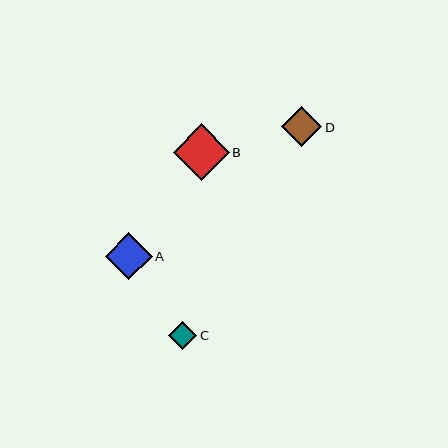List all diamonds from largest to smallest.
From largest to smallest: B, A, D, C.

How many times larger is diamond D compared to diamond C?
Diamond D is approximately 1.4 times the size of diamond C.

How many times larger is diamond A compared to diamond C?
Diamond A is approximately 1.7 times the size of diamond C.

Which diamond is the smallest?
Diamond C is the smallest with a size of approximately 28 pixels.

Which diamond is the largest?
Diamond B is the largest with a size of approximately 56 pixels.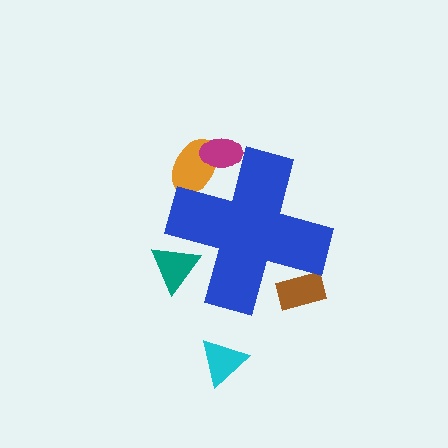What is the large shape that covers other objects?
A blue cross.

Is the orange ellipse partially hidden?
Yes, the orange ellipse is partially hidden behind the blue cross.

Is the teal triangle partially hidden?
Yes, the teal triangle is partially hidden behind the blue cross.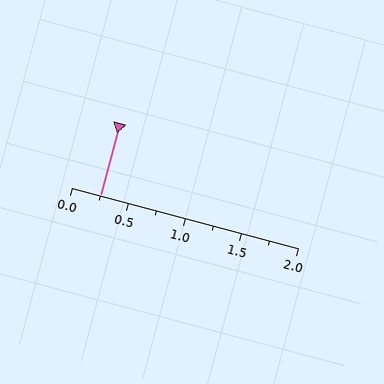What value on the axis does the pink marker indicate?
The marker indicates approximately 0.25.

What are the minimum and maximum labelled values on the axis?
The axis runs from 0.0 to 2.0.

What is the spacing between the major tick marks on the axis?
The major ticks are spaced 0.5 apart.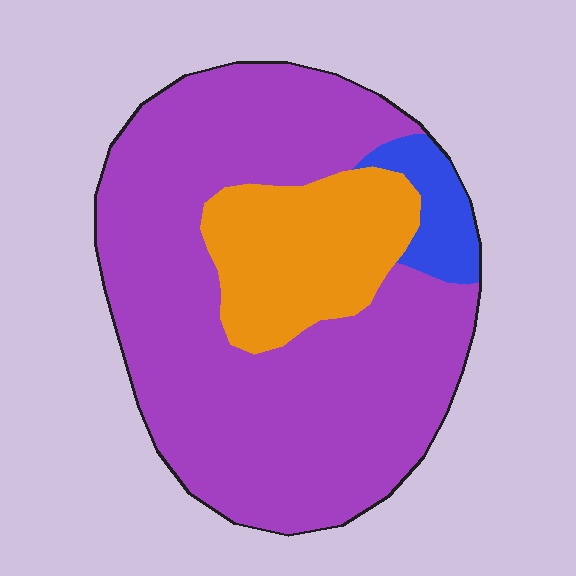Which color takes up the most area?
Purple, at roughly 75%.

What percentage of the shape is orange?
Orange takes up between a sixth and a third of the shape.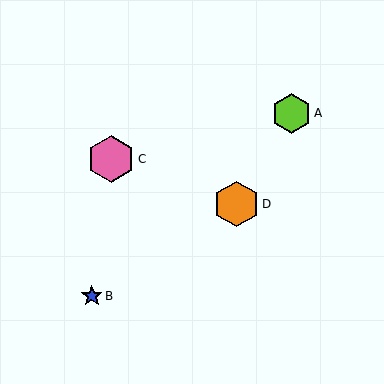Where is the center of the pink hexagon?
The center of the pink hexagon is at (111, 159).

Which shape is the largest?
The pink hexagon (labeled C) is the largest.